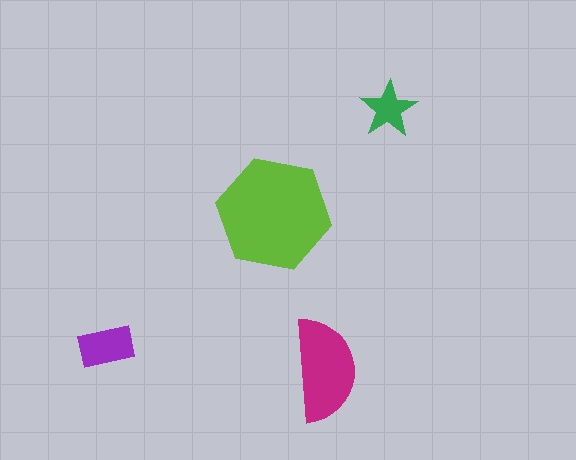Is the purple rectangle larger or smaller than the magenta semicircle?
Smaller.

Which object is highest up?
The green star is topmost.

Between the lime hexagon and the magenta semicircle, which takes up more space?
The lime hexagon.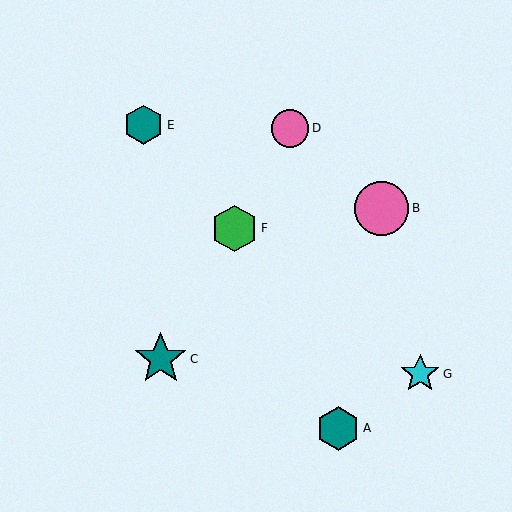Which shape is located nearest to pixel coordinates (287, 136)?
The pink circle (labeled D) at (290, 128) is nearest to that location.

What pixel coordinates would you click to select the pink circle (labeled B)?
Click at (382, 208) to select the pink circle B.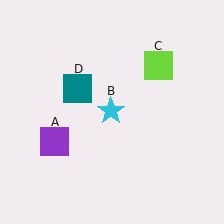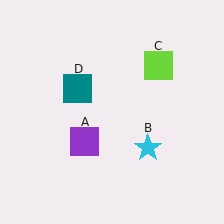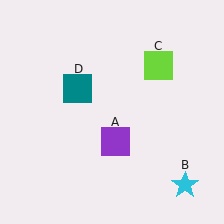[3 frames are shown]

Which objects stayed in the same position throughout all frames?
Lime square (object C) and teal square (object D) remained stationary.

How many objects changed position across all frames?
2 objects changed position: purple square (object A), cyan star (object B).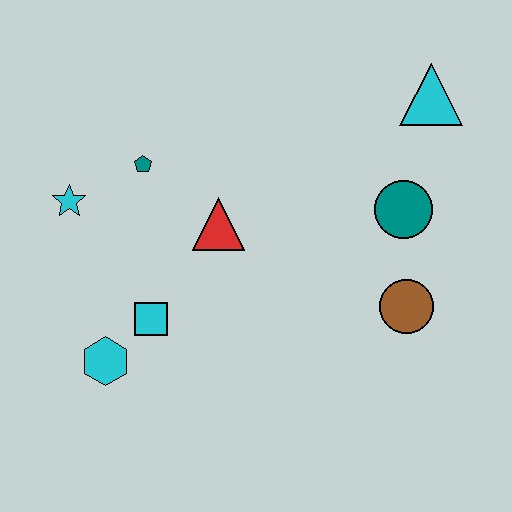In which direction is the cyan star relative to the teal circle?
The cyan star is to the left of the teal circle.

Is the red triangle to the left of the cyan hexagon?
No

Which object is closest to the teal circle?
The brown circle is closest to the teal circle.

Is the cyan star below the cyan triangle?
Yes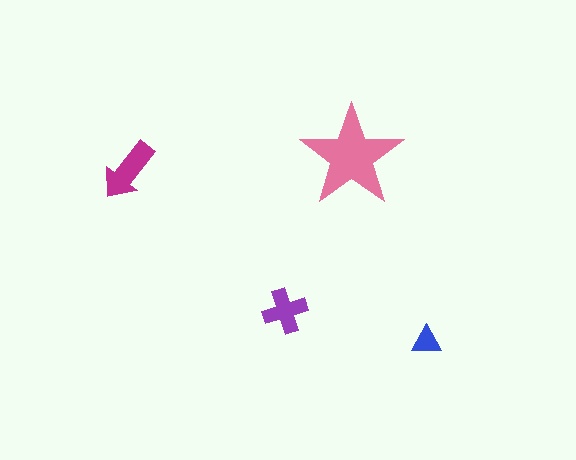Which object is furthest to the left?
The magenta arrow is leftmost.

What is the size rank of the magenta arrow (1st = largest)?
2nd.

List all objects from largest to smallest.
The pink star, the magenta arrow, the purple cross, the blue triangle.